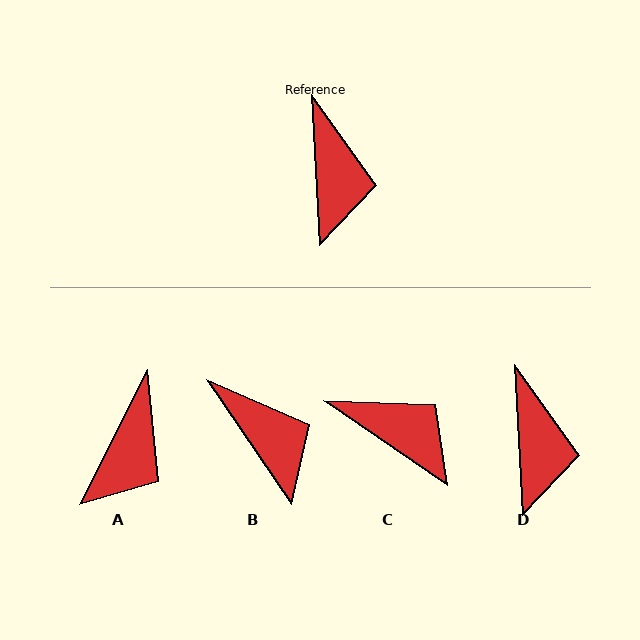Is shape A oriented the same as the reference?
No, it is off by about 30 degrees.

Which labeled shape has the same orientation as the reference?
D.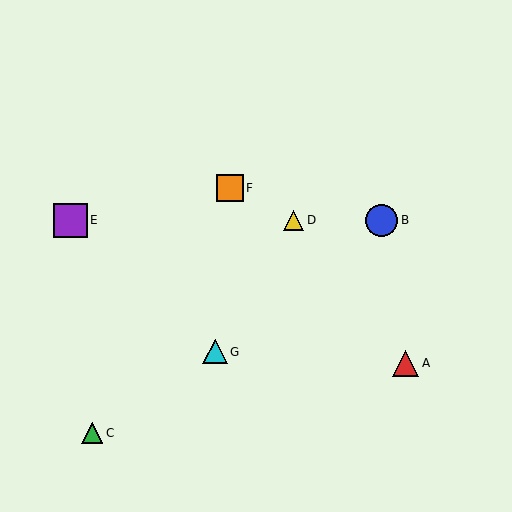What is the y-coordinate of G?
Object G is at y≈352.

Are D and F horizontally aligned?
No, D is at y≈220 and F is at y≈188.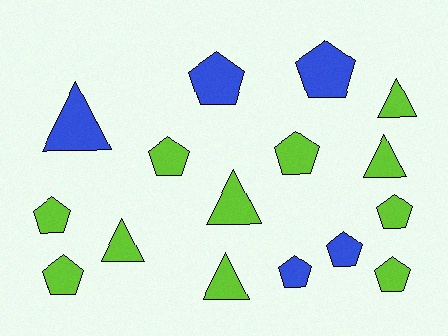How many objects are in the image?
There are 16 objects.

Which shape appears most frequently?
Pentagon, with 10 objects.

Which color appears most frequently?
Lime, with 11 objects.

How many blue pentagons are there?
There are 4 blue pentagons.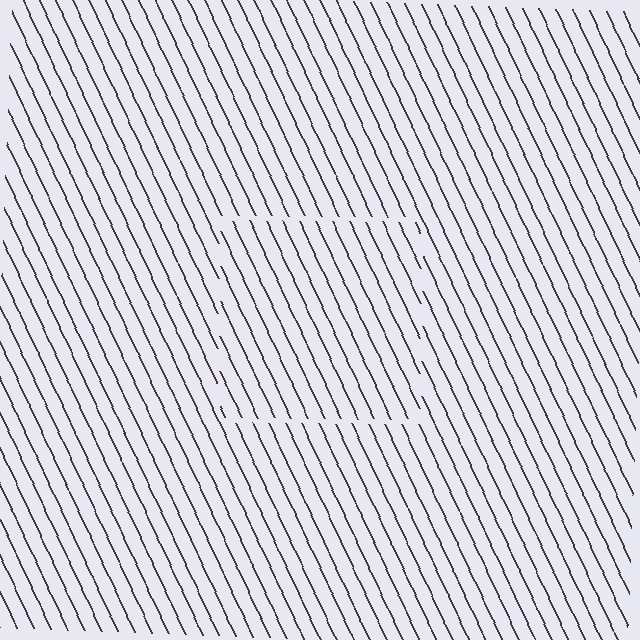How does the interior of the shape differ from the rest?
The interior of the shape contains the same grating, shifted by half a period — the contour is defined by the phase discontinuity where line-ends from the inner and outer gratings abut.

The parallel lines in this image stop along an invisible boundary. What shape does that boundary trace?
An illusory square. The interior of the shape contains the same grating, shifted by half a period — the contour is defined by the phase discontinuity where line-ends from the inner and outer gratings abut.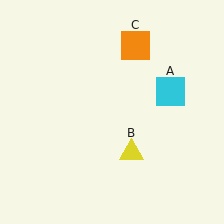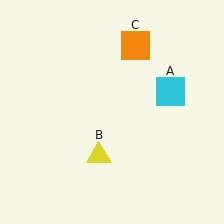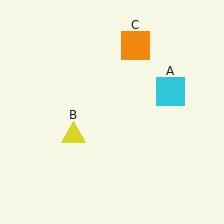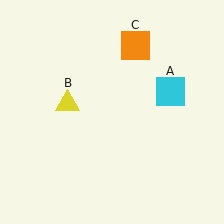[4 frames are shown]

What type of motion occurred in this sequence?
The yellow triangle (object B) rotated clockwise around the center of the scene.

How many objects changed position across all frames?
1 object changed position: yellow triangle (object B).